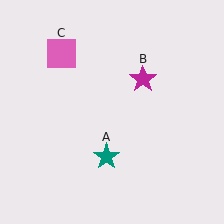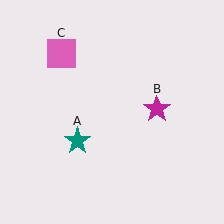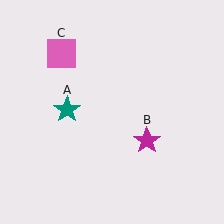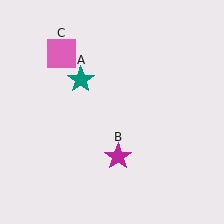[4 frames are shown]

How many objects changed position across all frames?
2 objects changed position: teal star (object A), magenta star (object B).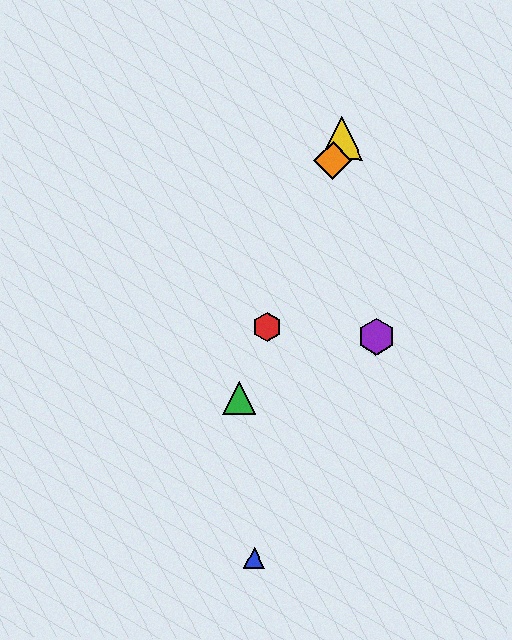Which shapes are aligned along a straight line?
The red hexagon, the green triangle, the yellow triangle, the orange diamond are aligned along a straight line.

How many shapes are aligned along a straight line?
4 shapes (the red hexagon, the green triangle, the yellow triangle, the orange diamond) are aligned along a straight line.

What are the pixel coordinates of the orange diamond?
The orange diamond is at (333, 161).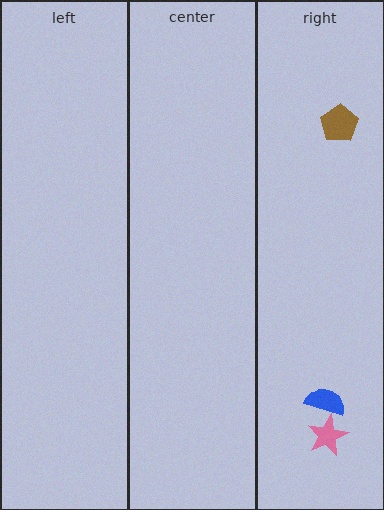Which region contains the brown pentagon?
The right region.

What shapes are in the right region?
The blue semicircle, the pink star, the brown pentagon.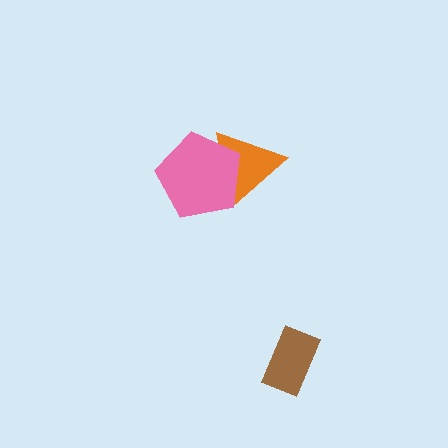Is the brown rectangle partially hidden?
No, no other shape covers it.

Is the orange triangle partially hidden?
Yes, it is partially covered by another shape.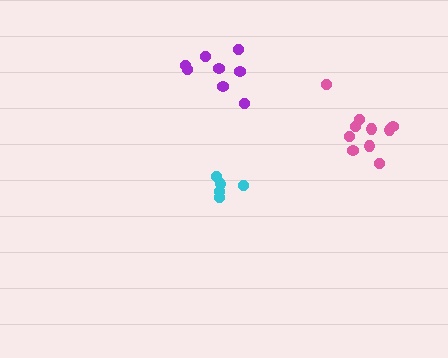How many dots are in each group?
Group 1: 8 dots, Group 2: 5 dots, Group 3: 10 dots (23 total).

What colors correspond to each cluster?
The clusters are colored: purple, cyan, pink.